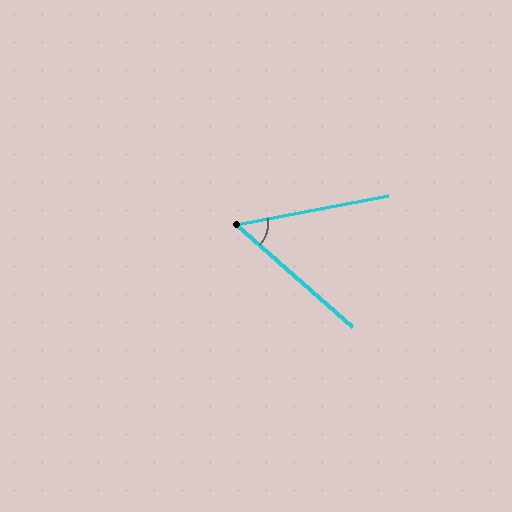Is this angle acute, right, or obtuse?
It is acute.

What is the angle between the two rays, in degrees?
Approximately 52 degrees.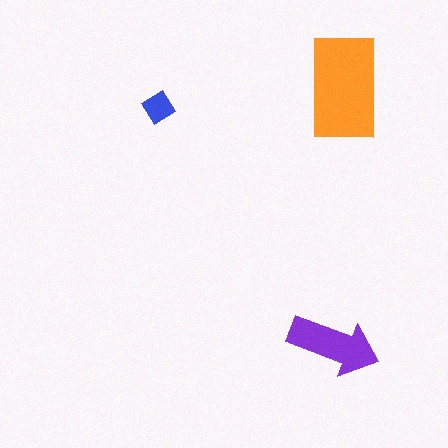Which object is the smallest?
The blue diamond.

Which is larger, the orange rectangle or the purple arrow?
The orange rectangle.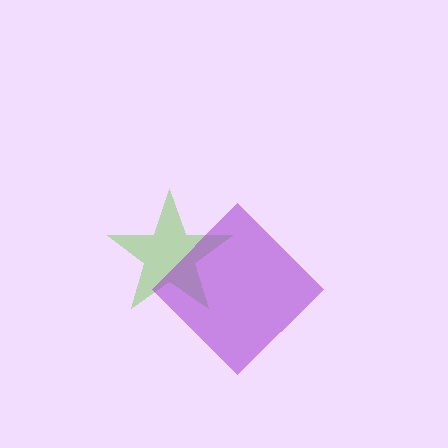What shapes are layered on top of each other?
The layered shapes are: a lime star, a purple diamond.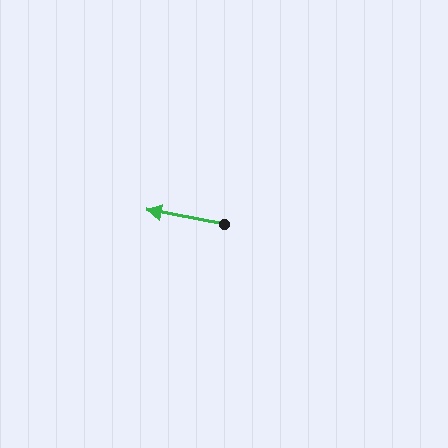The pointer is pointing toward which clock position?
Roughly 9 o'clock.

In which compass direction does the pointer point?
West.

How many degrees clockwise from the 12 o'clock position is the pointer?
Approximately 280 degrees.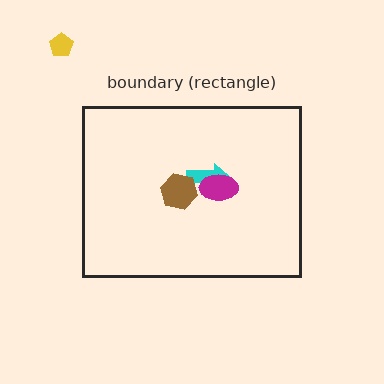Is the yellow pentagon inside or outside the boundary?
Outside.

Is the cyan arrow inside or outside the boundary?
Inside.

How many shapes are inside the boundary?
3 inside, 1 outside.